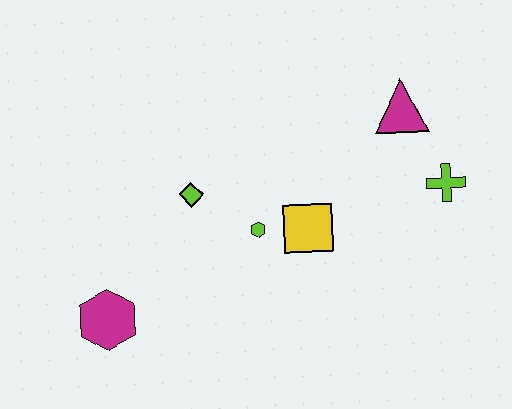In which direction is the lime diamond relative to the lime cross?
The lime diamond is to the left of the lime cross.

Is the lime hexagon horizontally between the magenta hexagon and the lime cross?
Yes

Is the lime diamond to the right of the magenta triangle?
No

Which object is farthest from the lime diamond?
The lime cross is farthest from the lime diamond.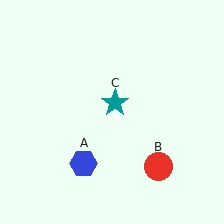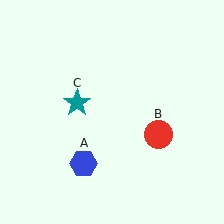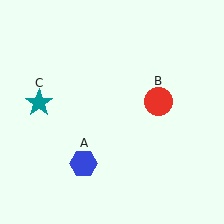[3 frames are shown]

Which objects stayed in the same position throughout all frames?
Blue hexagon (object A) remained stationary.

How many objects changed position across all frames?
2 objects changed position: red circle (object B), teal star (object C).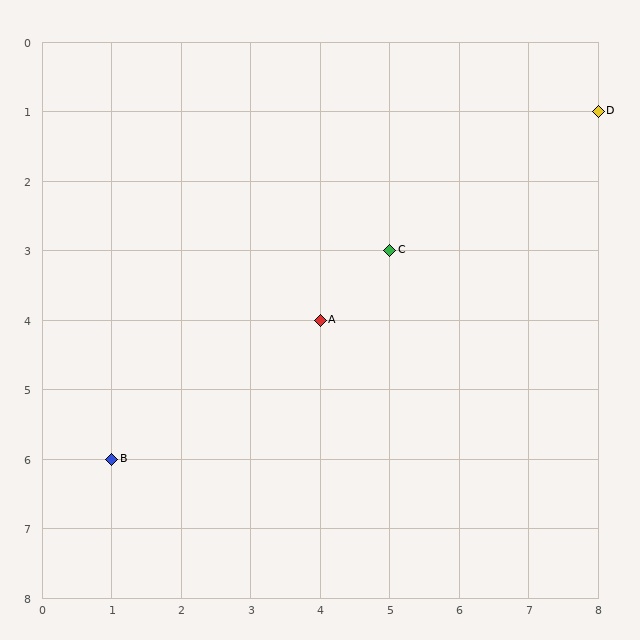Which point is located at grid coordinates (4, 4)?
Point A is at (4, 4).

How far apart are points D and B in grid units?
Points D and B are 7 columns and 5 rows apart (about 8.6 grid units diagonally).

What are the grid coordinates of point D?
Point D is at grid coordinates (8, 1).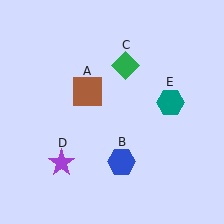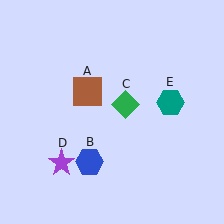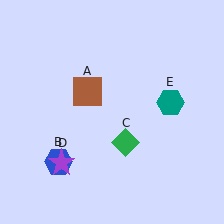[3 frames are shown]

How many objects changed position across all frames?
2 objects changed position: blue hexagon (object B), green diamond (object C).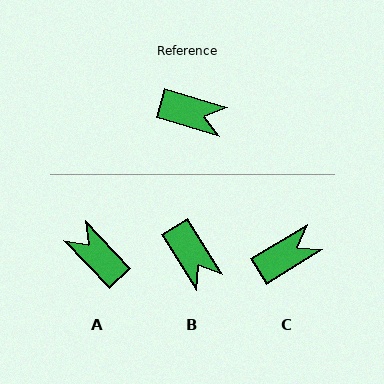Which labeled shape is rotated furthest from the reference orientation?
A, about 150 degrees away.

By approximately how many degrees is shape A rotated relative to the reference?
Approximately 150 degrees counter-clockwise.